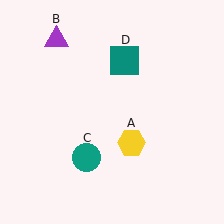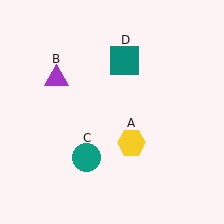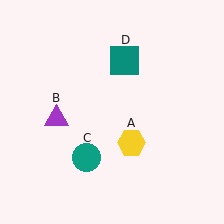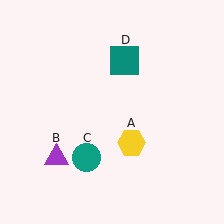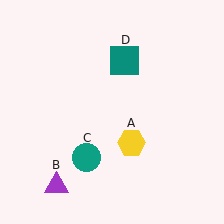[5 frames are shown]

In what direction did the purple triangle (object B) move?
The purple triangle (object B) moved down.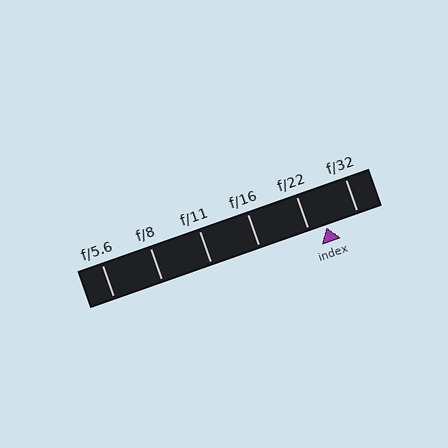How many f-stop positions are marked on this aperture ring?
There are 6 f-stop positions marked.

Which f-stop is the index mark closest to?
The index mark is closest to f/22.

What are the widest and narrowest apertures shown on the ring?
The widest aperture shown is f/5.6 and the narrowest is f/32.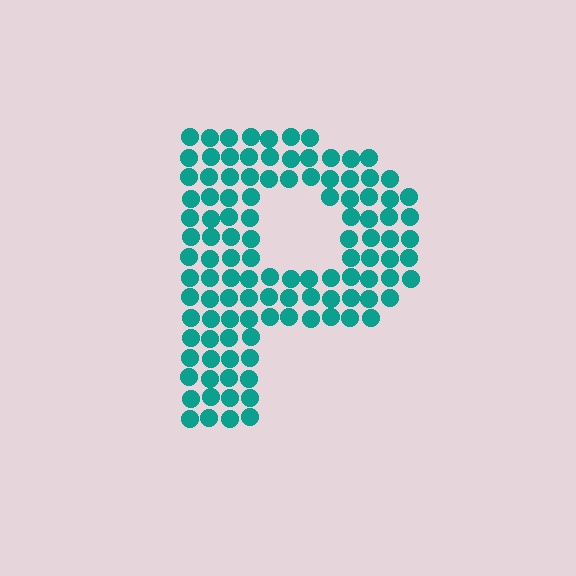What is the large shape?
The large shape is the letter P.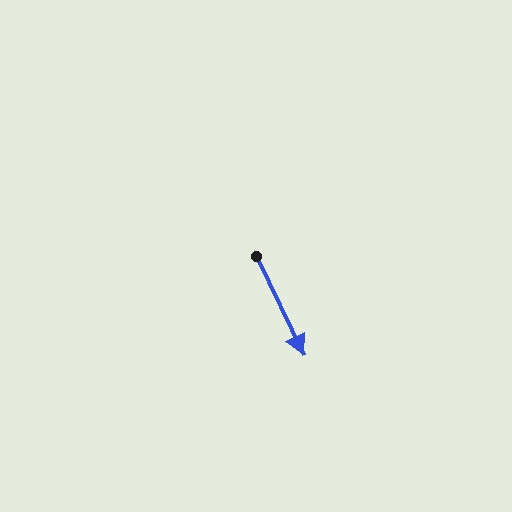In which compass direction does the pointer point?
Southeast.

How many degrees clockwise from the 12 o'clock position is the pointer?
Approximately 154 degrees.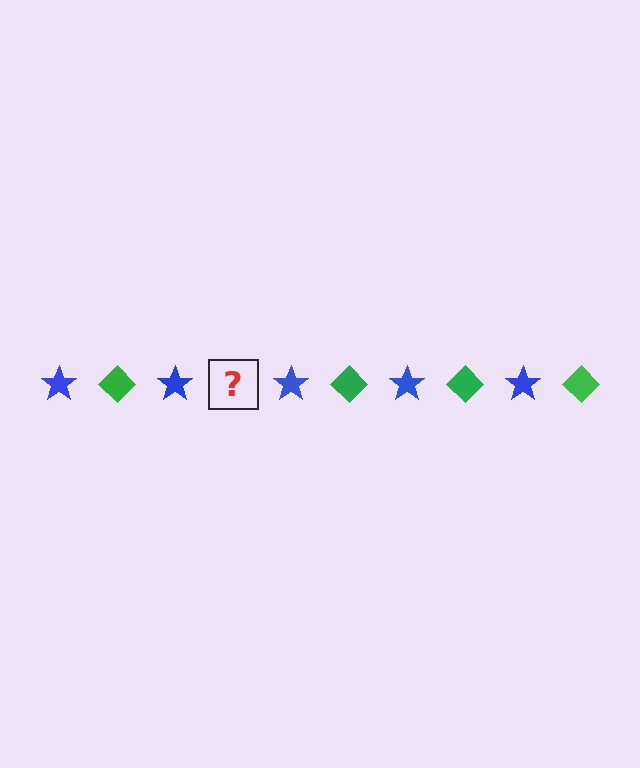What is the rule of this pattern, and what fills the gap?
The rule is that the pattern alternates between blue star and green diamond. The gap should be filled with a green diamond.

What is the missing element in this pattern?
The missing element is a green diamond.